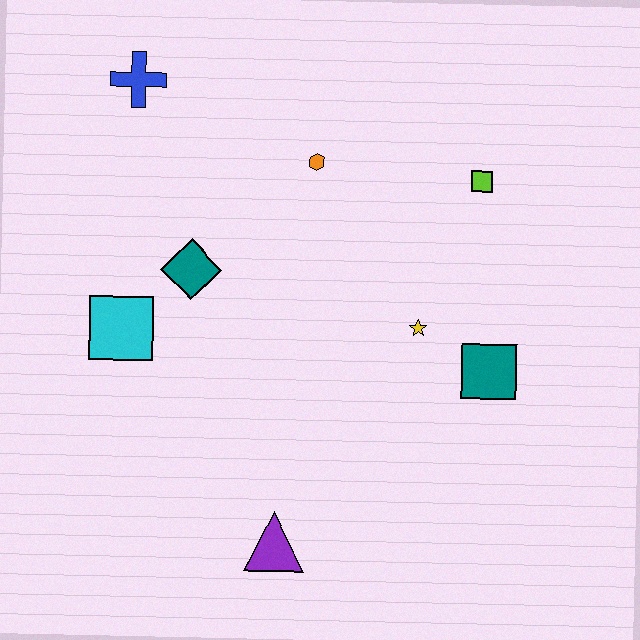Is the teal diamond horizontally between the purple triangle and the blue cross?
Yes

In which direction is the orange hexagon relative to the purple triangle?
The orange hexagon is above the purple triangle.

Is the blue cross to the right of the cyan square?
Yes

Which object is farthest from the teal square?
The blue cross is farthest from the teal square.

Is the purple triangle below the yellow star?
Yes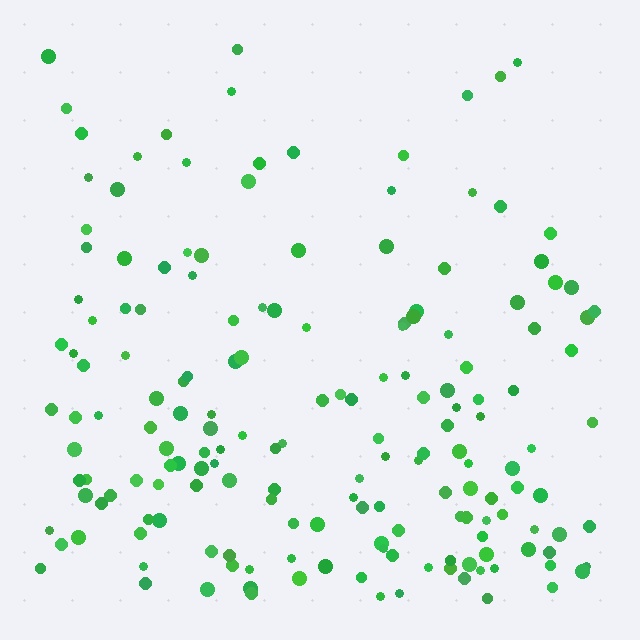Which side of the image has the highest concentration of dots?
The bottom.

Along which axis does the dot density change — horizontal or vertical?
Vertical.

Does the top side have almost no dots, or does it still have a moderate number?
Still a moderate number, just noticeably fewer than the bottom.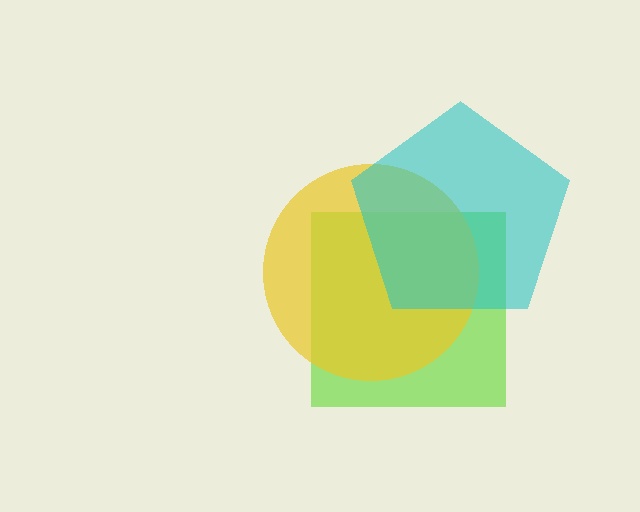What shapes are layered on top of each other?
The layered shapes are: a lime square, a yellow circle, a cyan pentagon.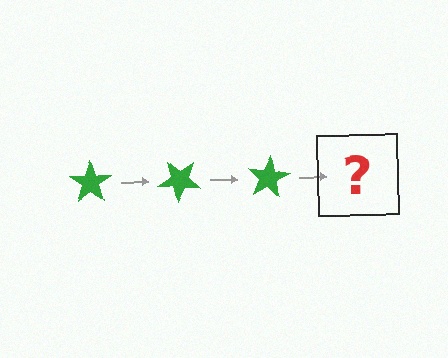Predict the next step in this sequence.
The next step is a green star rotated 120 degrees.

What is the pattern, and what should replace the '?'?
The pattern is that the star rotates 40 degrees each step. The '?' should be a green star rotated 120 degrees.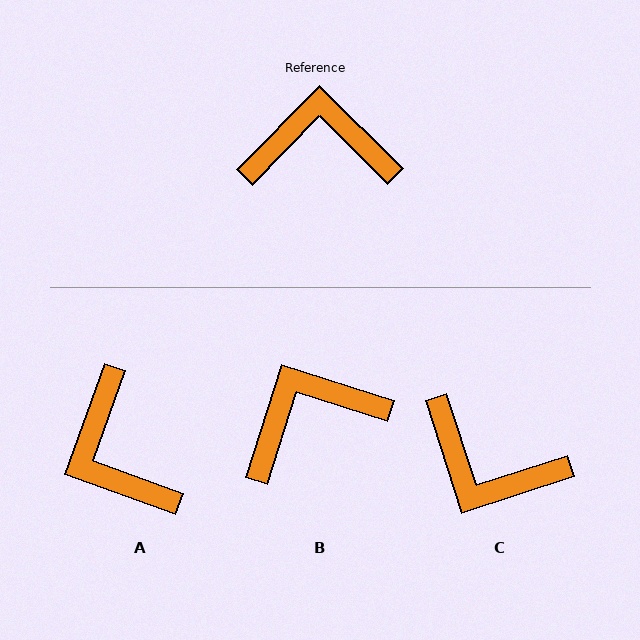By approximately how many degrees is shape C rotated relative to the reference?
Approximately 153 degrees counter-clockwise.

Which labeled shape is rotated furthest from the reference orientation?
C, about 153 degrees away.